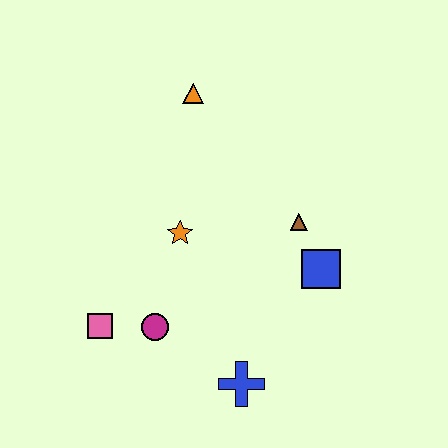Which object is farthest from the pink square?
The orange triangle is farthest from the pink square.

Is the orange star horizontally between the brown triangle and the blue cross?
No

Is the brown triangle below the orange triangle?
Yes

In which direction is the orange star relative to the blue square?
The orange star is to the left of the blue square.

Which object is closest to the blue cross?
The magenta circle is closest to the blue cross.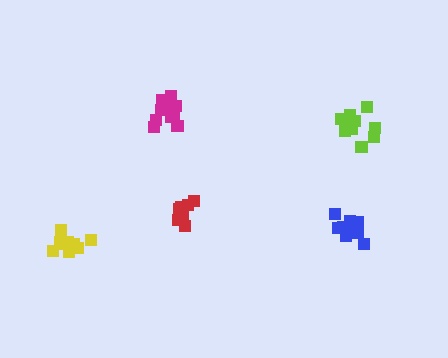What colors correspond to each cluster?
The clusters are colored: blue, magenta, red, lime, yellow.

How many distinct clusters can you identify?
There are 5 distinct clusters.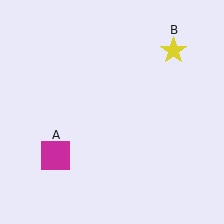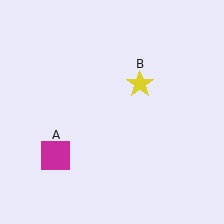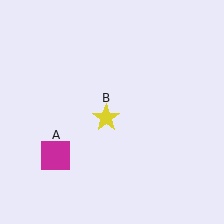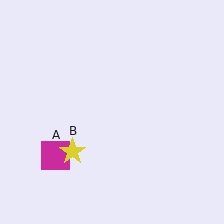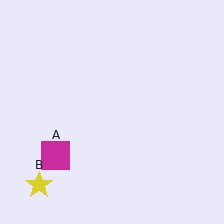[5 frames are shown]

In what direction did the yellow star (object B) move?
The yellow star (object B) moved down and to the left.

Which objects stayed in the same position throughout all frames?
Magenta square (object A) remained stationary.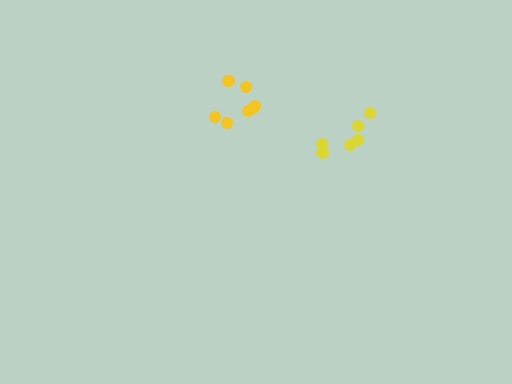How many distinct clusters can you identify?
There are 2 distinct clusters.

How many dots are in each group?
Group 1: 7 dots, Group 2: 6 dots (13 total).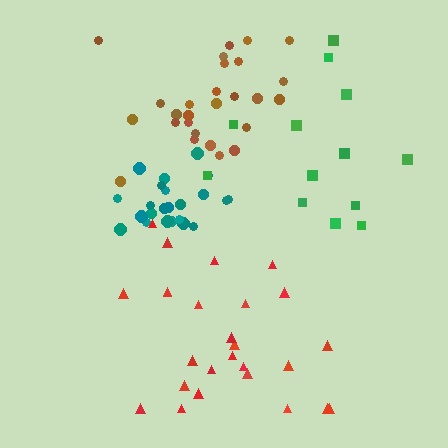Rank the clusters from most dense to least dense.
teal, brown, red, green.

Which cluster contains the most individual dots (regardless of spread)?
Red (27).